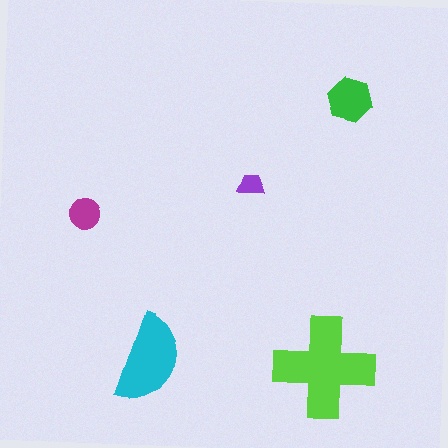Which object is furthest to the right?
The green hexagon is rightmost.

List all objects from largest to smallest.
The lime cross, the cyan semicircle, the green hexagon, the magenta circle, the purple trapezoid.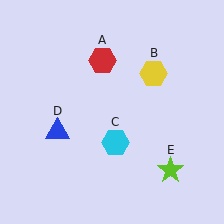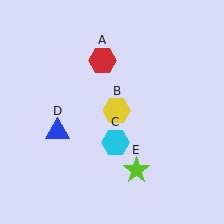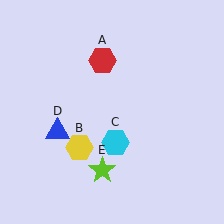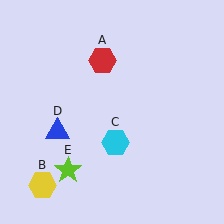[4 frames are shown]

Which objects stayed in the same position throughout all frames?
Red hexagon (object A) and cyan hexagon (object C) and blue triangle (object D) remained stationary.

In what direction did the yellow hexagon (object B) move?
The yellow hexagon (object B) moved down and to the left.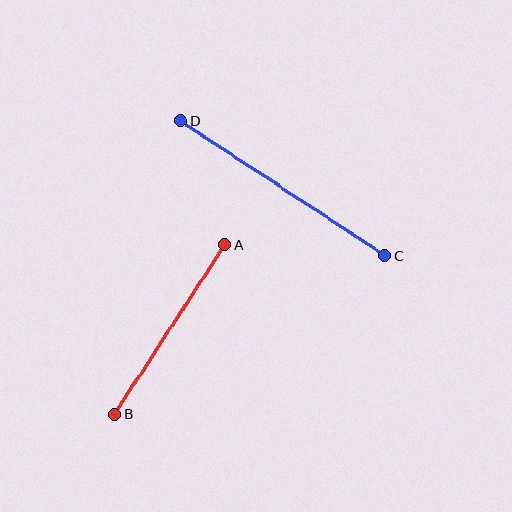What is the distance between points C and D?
The distance is approximately 245 pixels.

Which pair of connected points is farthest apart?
Points C and D are farthest apart.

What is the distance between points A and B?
The distance is approximately 203 pixels.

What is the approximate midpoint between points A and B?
The midpoint is at approximately (170, 330) pixels.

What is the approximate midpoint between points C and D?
The midpoint is at approximately (283, 188) pixels.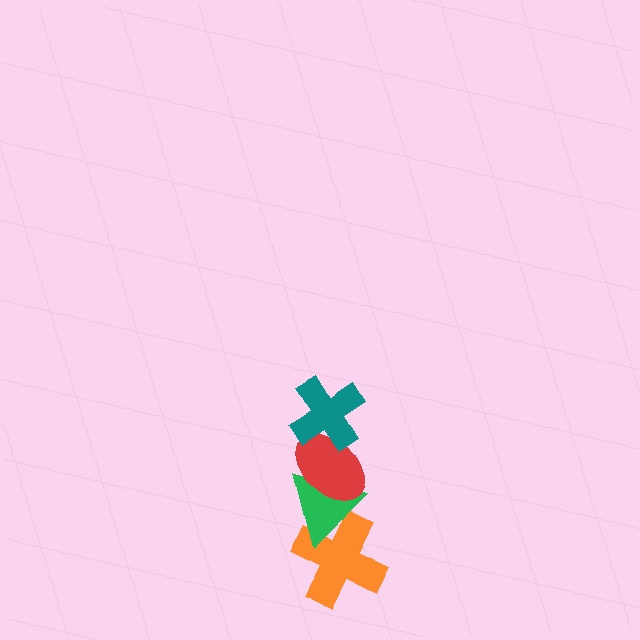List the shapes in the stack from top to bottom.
From top to bottom: the teal cross, the red ellipse, the green triangle, the orange cross.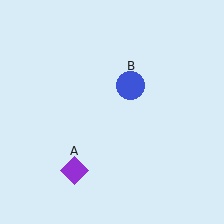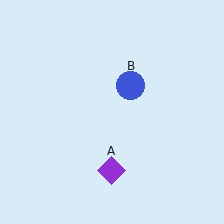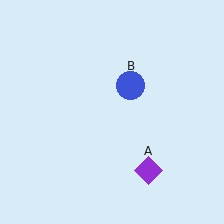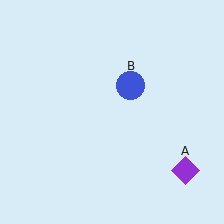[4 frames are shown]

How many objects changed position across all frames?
1 object changed position: purple diamond (object A).